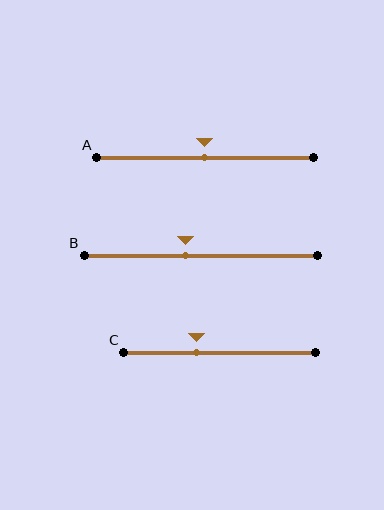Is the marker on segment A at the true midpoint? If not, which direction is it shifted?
Yes, the marker on segment A is at the true midpoint.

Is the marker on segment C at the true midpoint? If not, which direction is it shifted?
No, the marker on segment C is shifted to the left by about 12% of the segment length.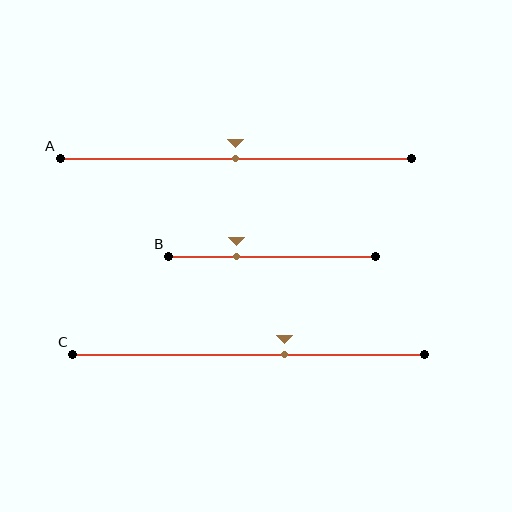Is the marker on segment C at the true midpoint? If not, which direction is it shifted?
No, the marker on segment C is shifted to the right by about 10% of the segment length.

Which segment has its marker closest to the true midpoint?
Segment A has its marker closest to the true midpoint.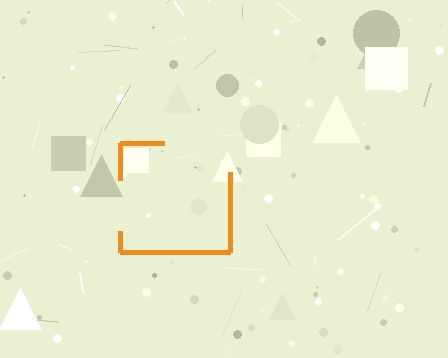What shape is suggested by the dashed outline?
The dashed outline suggests a square.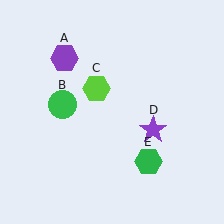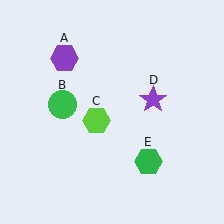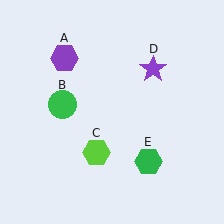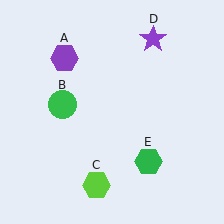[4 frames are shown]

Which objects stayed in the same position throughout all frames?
Purple hexagon (object A) and green circle (object B) and green hexagon (object E) remained stationary.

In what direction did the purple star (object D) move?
The purple star (object D) moved up.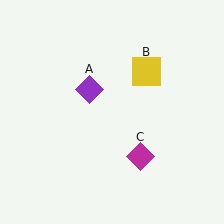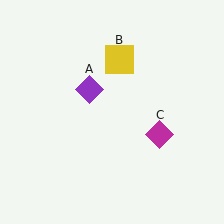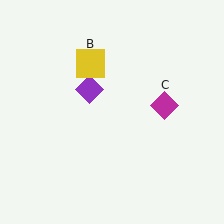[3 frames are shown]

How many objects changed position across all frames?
2 objects changed position: yellow square (object B), magenta diamond (object C).